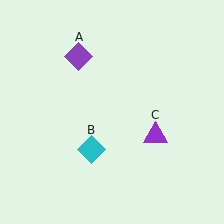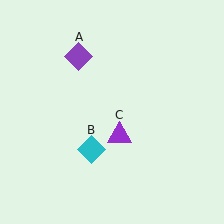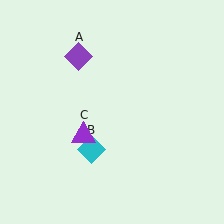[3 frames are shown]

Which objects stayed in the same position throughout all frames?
Purple diamond (object A) and cyan diamond (object B) remained stationary.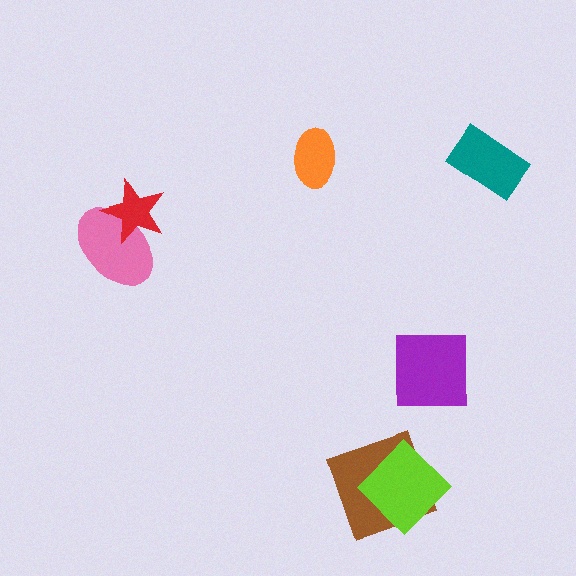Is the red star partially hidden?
No, no other shape covers it.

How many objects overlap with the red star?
1 object overlaps with the red star.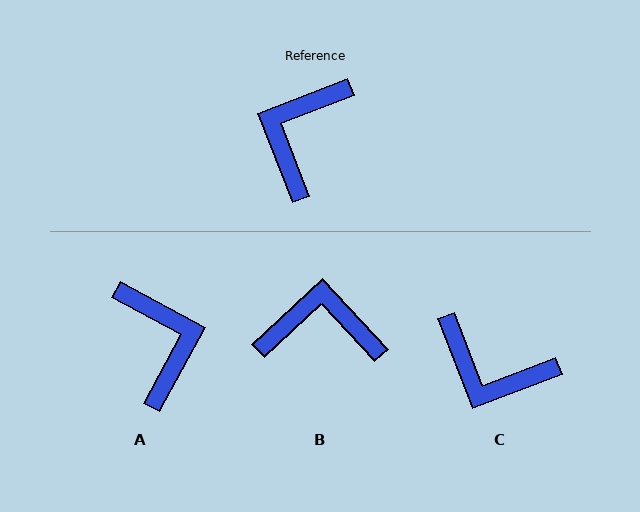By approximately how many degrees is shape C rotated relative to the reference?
Approximately 90 degrees counter-clockwise.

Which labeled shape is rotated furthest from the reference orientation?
A, about 139 degrees away.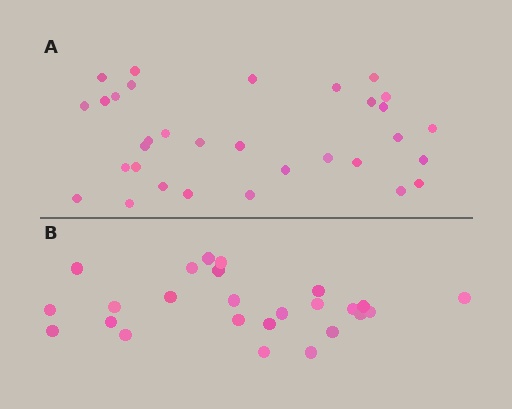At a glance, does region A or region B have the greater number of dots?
Region A (the top region) has more dots.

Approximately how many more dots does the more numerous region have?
Region A has roughly 8 or so more dots than region B.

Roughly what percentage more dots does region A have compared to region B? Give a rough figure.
About 30% more.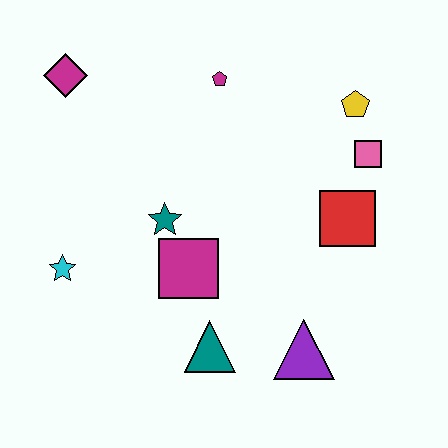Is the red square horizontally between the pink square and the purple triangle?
Yes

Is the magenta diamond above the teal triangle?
Yes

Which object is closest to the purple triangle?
The teal triangle is closest to the purple triangle.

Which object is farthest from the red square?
The magenta diamond is farthest from the red square.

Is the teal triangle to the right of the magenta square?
Yes